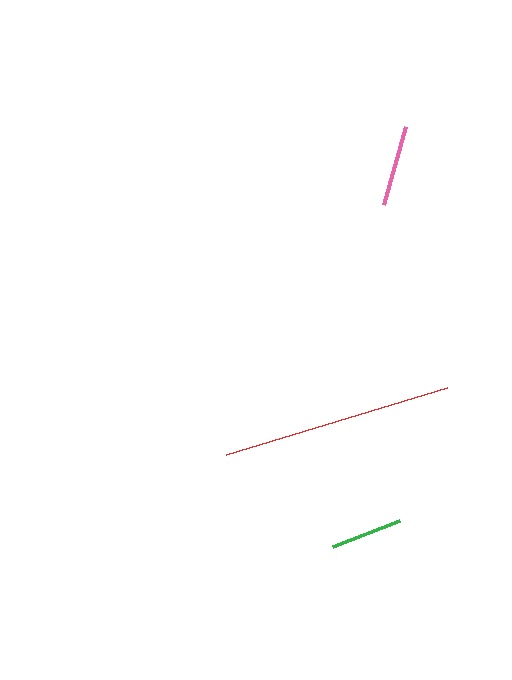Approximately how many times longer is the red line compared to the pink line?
The red line is approximately 2.9 times the length of the pink line.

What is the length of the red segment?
The red segment is approximately 231 pixels long.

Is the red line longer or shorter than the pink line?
The red line is longer than the pink line.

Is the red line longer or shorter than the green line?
The red line is longer than the green line.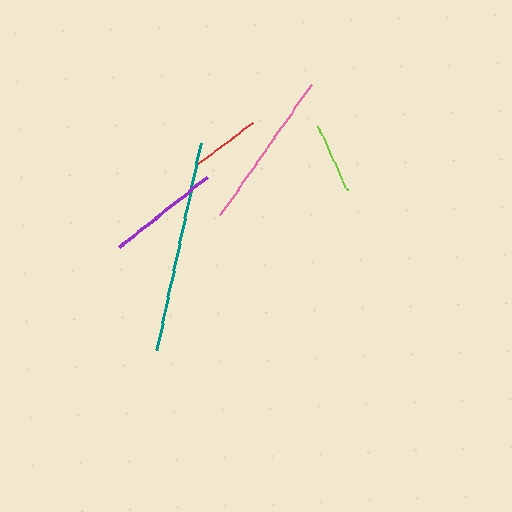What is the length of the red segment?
The red segment is approximately 69 pixels long.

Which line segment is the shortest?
The red line is the shortest at approximately 69 pixels.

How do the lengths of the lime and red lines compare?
The lime and red lines are approximately the same length.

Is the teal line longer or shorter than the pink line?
The teal line is longer than the pink line.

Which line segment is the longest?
The teal line is the longest at approximately 211 pixels.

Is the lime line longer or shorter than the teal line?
The teal line is longer than the lime line.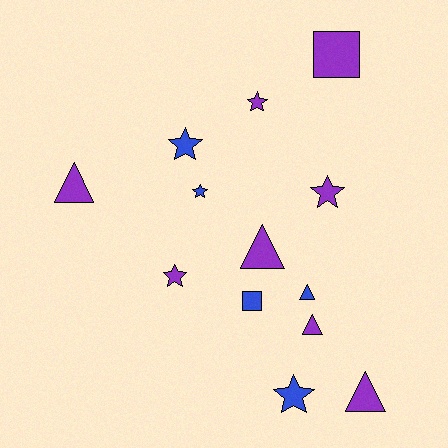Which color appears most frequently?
Purple, with 8 objects.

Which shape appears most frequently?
Star, with 6 objects.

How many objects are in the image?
There are 13 objects.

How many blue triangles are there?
There is 1 blue triangle.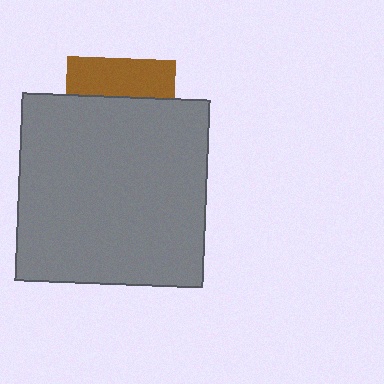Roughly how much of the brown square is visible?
A small part of it is visible (roughly 35%).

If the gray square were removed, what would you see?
You would see the complete brown square.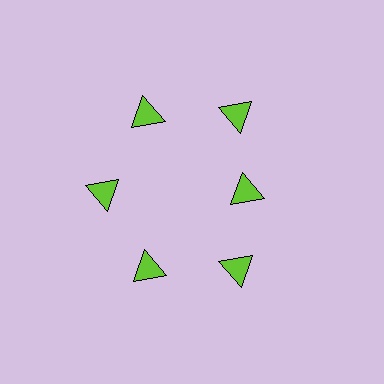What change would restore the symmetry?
The symmetry would be restored by moving it outward, back onto the ring so that all 6 triangles sit at equal angles and equal distance from the center.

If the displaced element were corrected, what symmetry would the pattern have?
It would have 6-fold rotational symmetry — the pattern would map onto itself every 60 degrees.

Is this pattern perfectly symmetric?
No. The 6 lime triangles are arranged in a ring, but one element near the 3 o'clock position is pulled inward toward the center, breaking the 6-fold rotational symmetry.